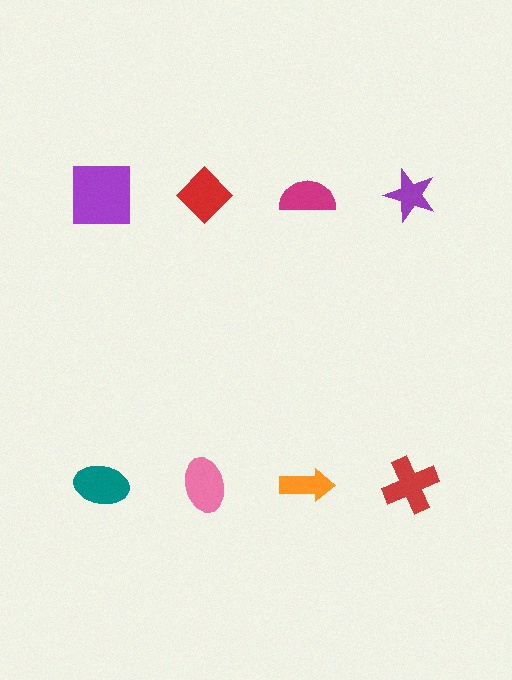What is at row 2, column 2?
A pink ellipse.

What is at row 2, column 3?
An orange arrow.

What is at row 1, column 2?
A red diamond.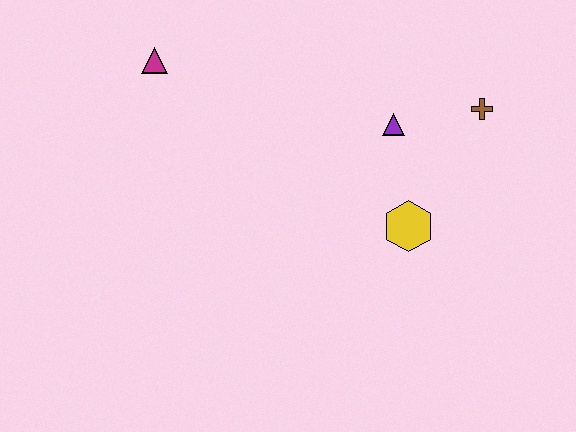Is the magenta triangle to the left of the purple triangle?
Yes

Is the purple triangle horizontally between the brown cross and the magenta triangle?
Yes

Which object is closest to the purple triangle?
The brown cross is closest to the purple triangle.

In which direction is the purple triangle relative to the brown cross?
The purple triangle is to the left of the brown cross.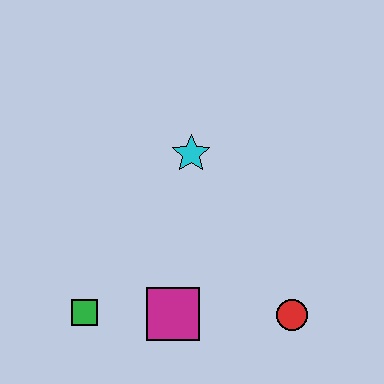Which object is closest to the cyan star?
The magenta square is closest to the cyan star.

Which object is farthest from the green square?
The red circle is farthest from the green square.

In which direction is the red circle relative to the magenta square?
The red circle is to the right of the magenta square.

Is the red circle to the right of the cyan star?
Yes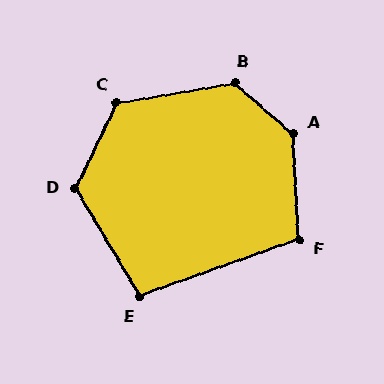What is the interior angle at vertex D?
Approximately 123 degrees (obtuse).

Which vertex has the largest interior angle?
A, at approximately 134 degrees.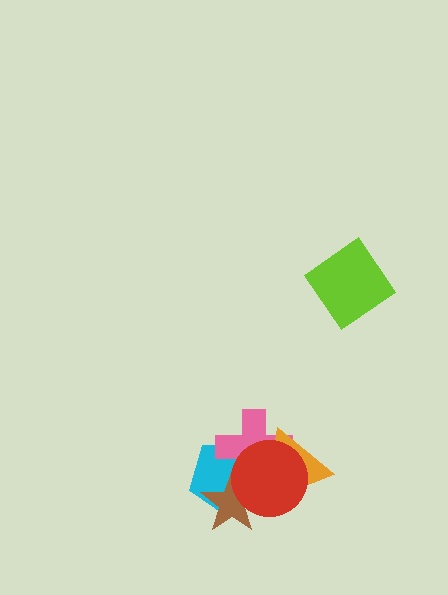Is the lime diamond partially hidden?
No, no other shape covers it.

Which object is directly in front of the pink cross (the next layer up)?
The brown star is directly in front of the pink cross.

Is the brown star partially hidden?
Yes, it is partially covered by another shape.